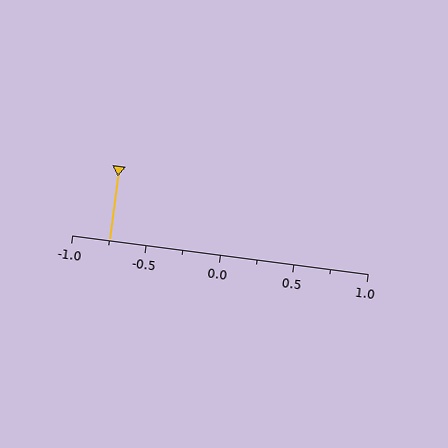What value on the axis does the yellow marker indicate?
The marker indicates approximately -0.75.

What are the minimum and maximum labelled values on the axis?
The axis runs from -1.0 to 1.0.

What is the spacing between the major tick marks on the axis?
The major ticks are spaced 0.5 apart.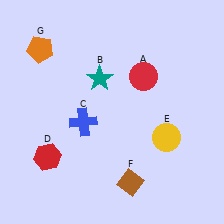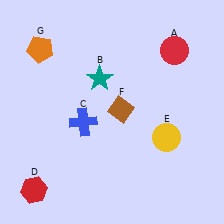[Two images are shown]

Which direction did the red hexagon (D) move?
The red hexagon (D) moved down.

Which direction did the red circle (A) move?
The red circle (A) moved right.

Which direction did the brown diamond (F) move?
The brown diamond (F) moved up.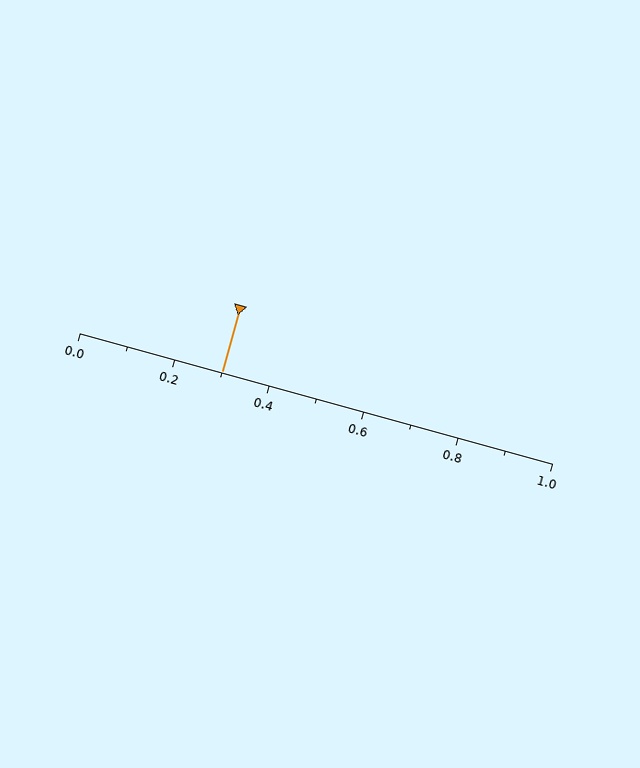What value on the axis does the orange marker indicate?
The marker indicates approximately 0.3.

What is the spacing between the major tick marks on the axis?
The major ticks are spaced 0.2 apart.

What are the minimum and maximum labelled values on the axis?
The axis runs from 0.0 to 1.0.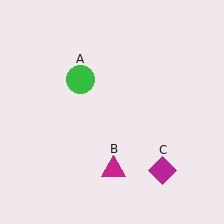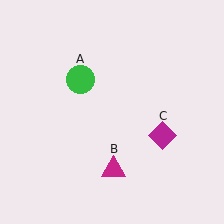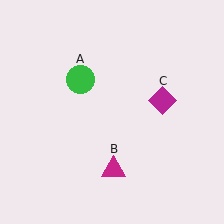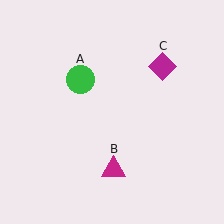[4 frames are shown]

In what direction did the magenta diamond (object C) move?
The magenta diamond (object C) moved up.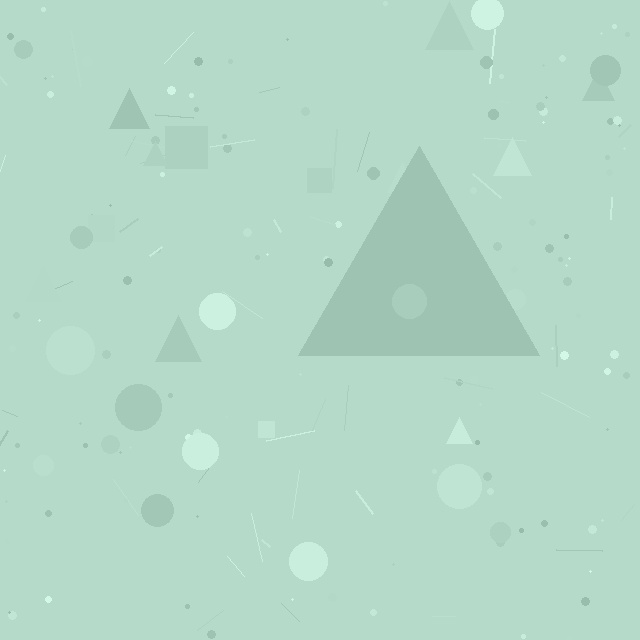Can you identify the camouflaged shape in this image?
The camouflaged shape is a triangle.